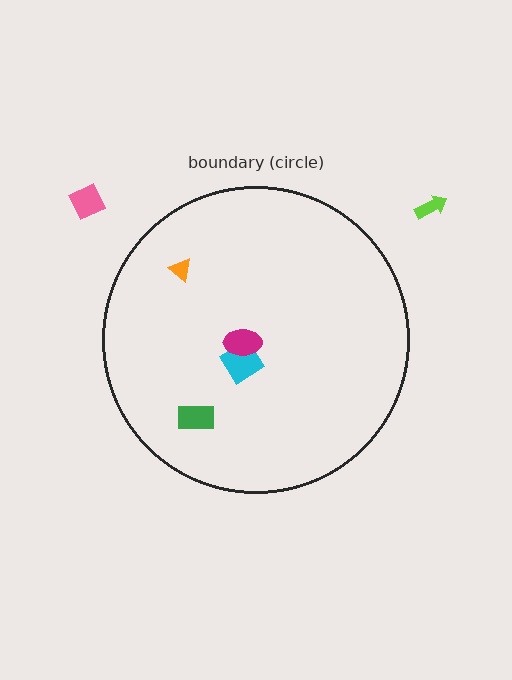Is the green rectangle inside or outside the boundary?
Inside.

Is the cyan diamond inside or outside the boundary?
Inside.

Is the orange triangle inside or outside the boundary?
Inside.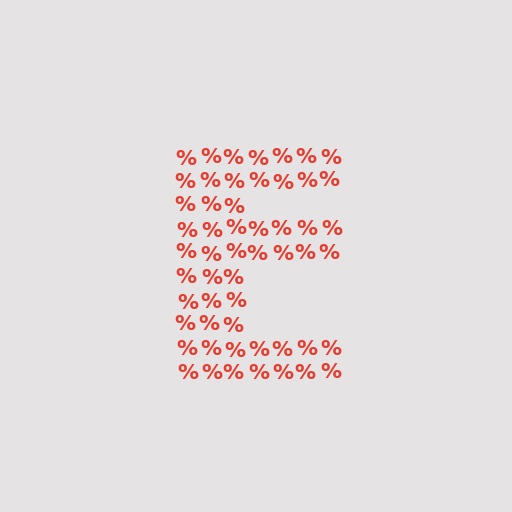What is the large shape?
The large shape is the letter E.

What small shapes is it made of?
It is made of small percent signs.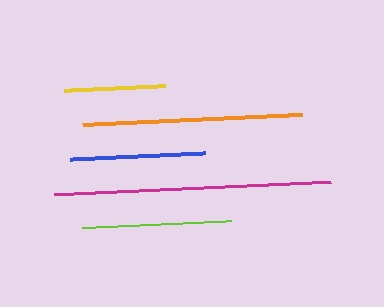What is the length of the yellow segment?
The yellow segment is approximately 101 pixels long.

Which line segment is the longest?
The magenta line is the longest at approximately 277 pixels.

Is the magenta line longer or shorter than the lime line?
The magenta line is longer than the lime line.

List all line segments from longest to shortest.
From longest to shortest: magenta, orange, lime, blue, yellow.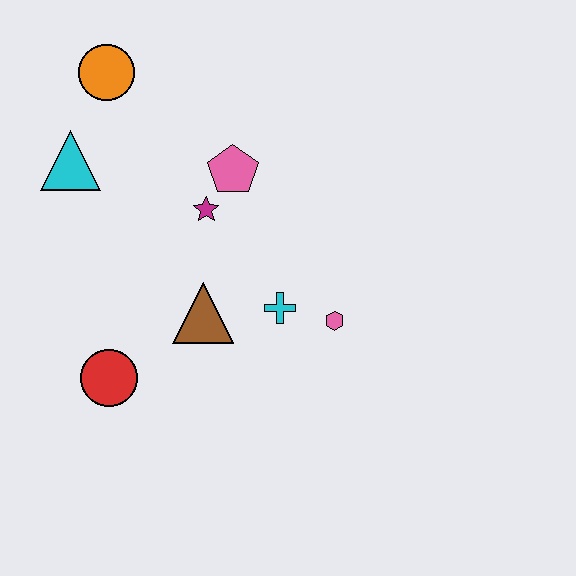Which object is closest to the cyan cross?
The pink hexagon is closest to the cyan cross.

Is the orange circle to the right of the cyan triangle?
Yes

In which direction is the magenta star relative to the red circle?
The magenta star is above the red circle.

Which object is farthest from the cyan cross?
The orange circle is farthest from the cyan cross.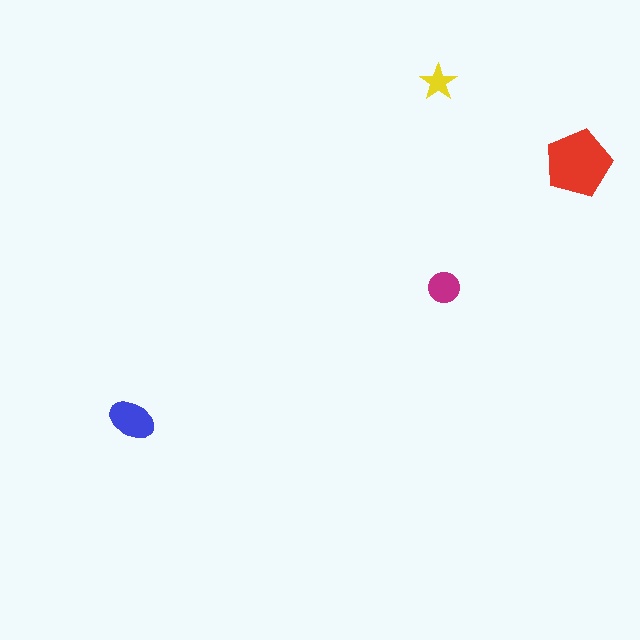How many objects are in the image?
There are 4 objects in the image.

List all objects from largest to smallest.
The red pentagon, the blue ellipse, the magenta circle, the yellow star.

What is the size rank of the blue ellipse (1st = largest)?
2nd.